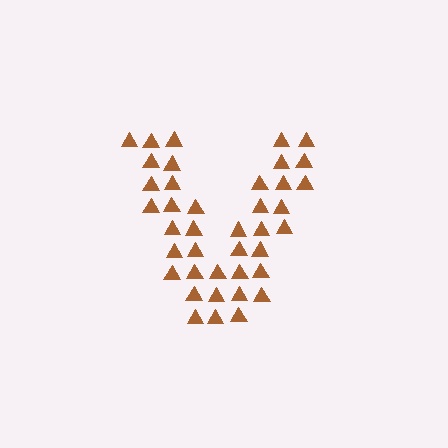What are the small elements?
The small elements are triangles.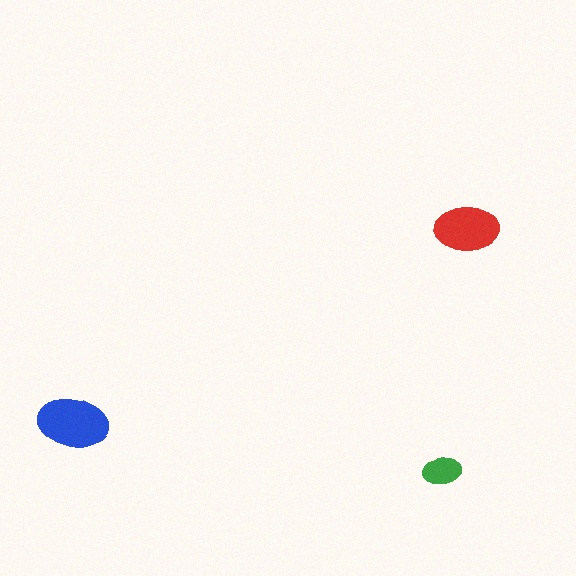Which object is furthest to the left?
The blue ellipse is leftmost.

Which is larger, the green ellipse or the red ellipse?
The red one.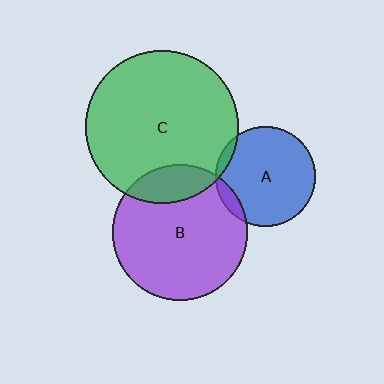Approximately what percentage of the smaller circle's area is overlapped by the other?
Approximately 5%.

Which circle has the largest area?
Circle C (green).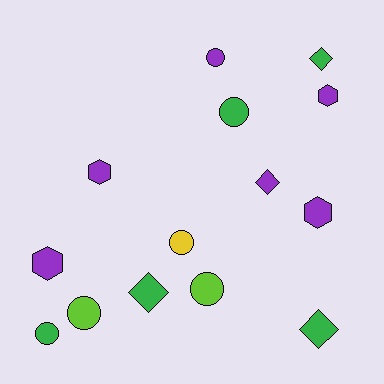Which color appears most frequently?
Purple, with 6 objects.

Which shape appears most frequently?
Circle, with 6 objects.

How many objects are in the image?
There are 14 objects.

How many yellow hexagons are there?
There are no yellow hexagons.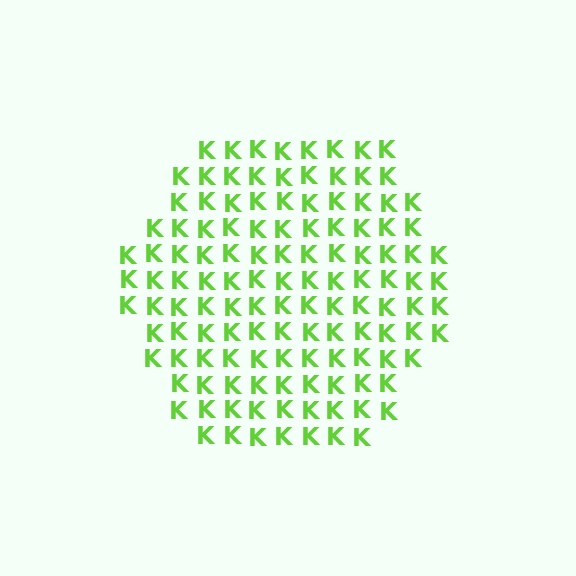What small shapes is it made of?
It is made of small letter K's.